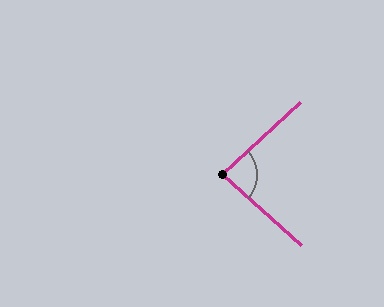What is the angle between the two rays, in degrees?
Approximately 84 degrees.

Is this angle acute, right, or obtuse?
It is acute.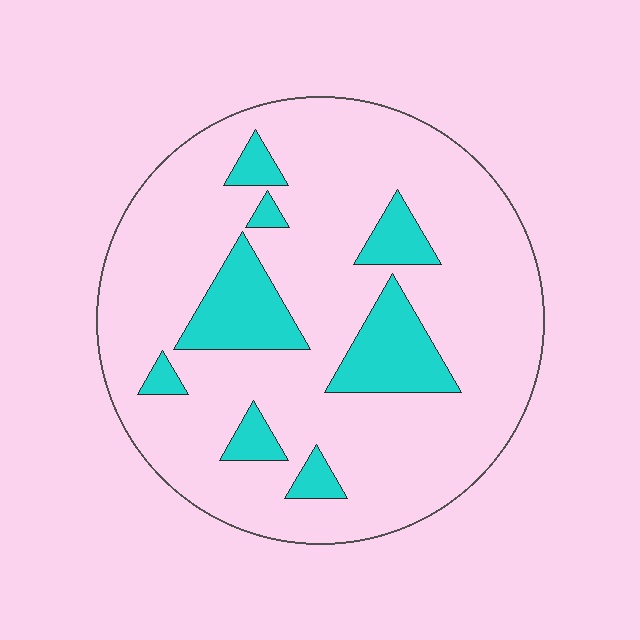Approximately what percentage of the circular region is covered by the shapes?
Approximately 20%.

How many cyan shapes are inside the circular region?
8.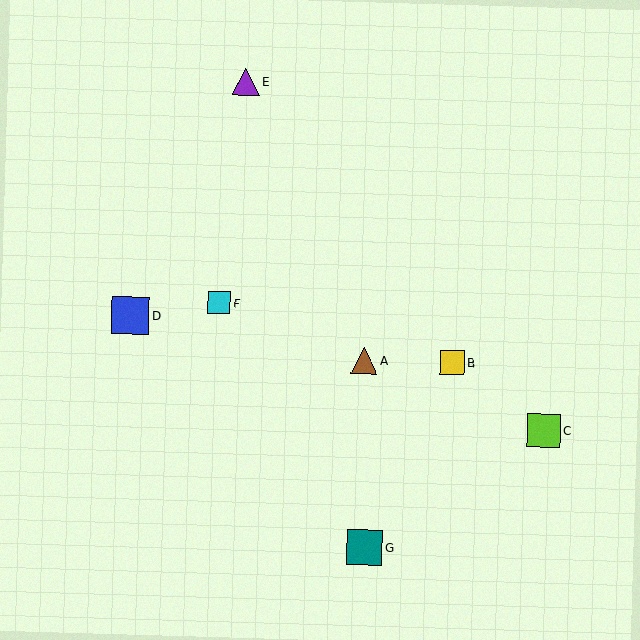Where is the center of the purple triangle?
The center of the purple triangle is at (246, 81).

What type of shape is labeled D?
Shape D is a blue square.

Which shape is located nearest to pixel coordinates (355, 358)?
The brown triangle (labeled A) at (365, 361) is nearest to that location.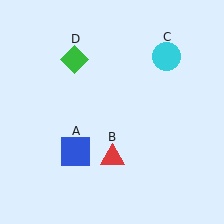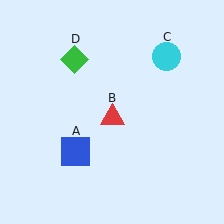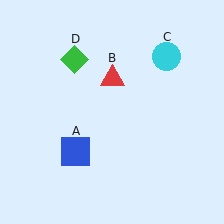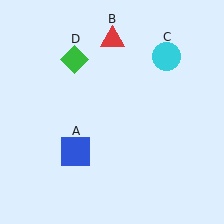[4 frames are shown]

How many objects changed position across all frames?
1 object changed position: red triangle (object B).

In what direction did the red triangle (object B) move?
The red triangle (object B) moved up.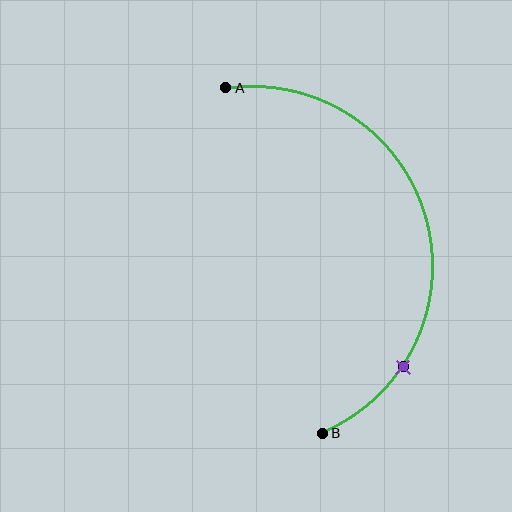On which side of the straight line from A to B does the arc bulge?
The arc bulges to the right of the straight line connecting A and B.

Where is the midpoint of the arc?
The arc midpoint is the point on the curve farthest from the straight line joining A and B. It sits to the right of that line.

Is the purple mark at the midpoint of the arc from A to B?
No. The purple mark lies on the arc but is closer to endpoint B. The arc midpoint would be at the point on the curve equidistant along the arc from both A and B.